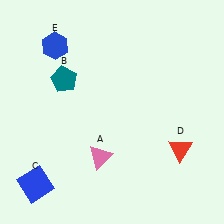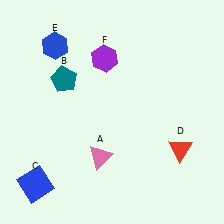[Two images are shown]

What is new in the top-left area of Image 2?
A purple hexagon (F) was added in the top-left area of Image 2.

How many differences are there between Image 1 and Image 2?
There is 1 difference between the two images.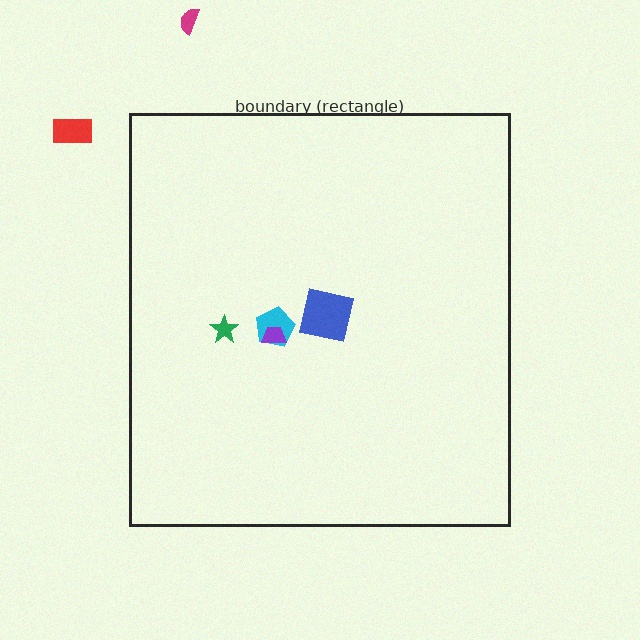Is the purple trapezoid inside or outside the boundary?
Inside.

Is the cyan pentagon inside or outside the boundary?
Inside.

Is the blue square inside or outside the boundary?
Inside.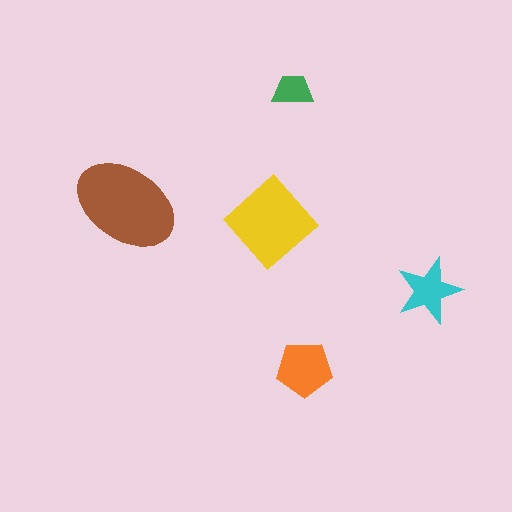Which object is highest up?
The green trapezoid is topmost.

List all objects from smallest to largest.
The green trapezoid, the cyan star, the orange pentagon, the yellow diamond, the brown ellipse.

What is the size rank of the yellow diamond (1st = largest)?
2nd.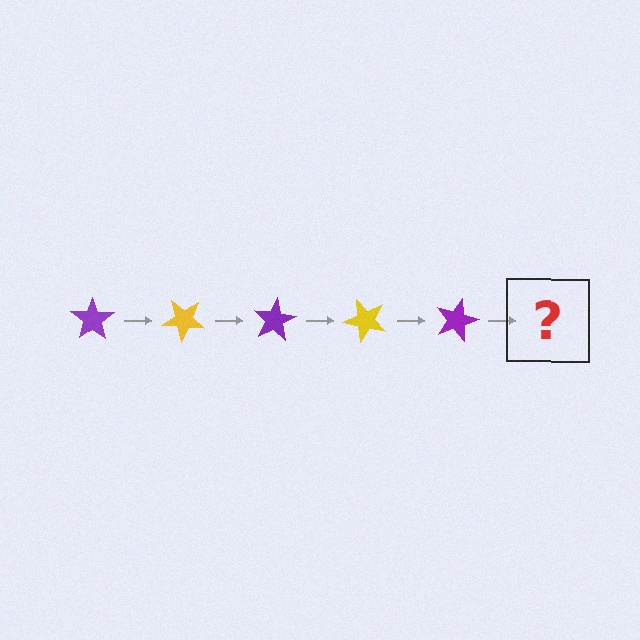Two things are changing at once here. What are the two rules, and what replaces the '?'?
The two rules are that it rotates 40 degrees each step and the color cycles through purple and yellow. The '?' should be a yellow star, rotated 200 degrees from the start.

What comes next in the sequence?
The next element should be a yellow star, rotated 200 degrees from the start.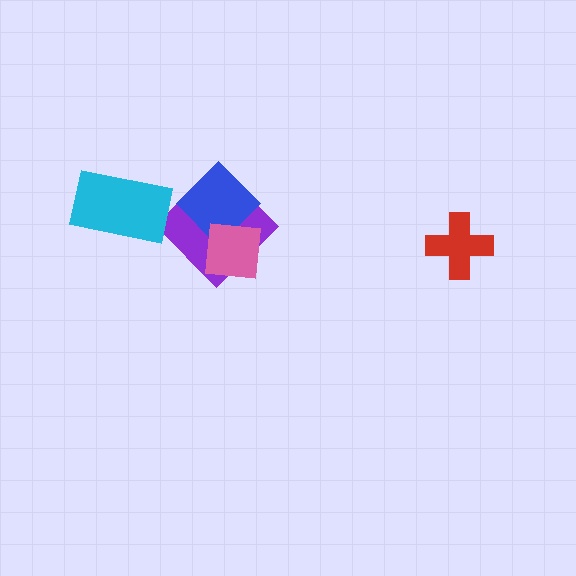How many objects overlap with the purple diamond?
2 objects overlap with the purple diamond.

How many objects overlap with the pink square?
2 objects overlap with the pink square.